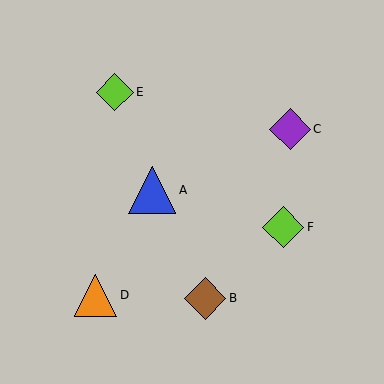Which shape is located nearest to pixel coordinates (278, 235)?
The lime diamond (labeled F) at (283, 227) is nearest to that location.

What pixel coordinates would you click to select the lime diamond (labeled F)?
Click at (283, 227) to select the lime diamond F.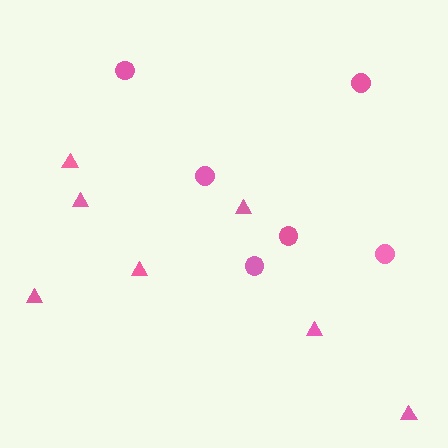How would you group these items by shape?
There are 2 groups: one group of circles (6) and one group of triangles (7).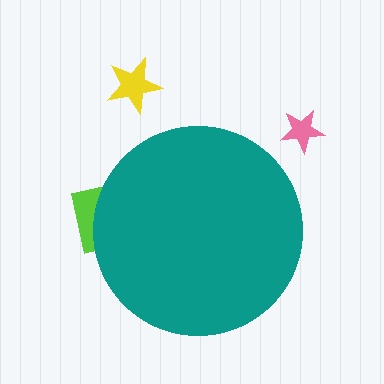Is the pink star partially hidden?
No, the pink star is fully visible.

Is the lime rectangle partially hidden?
Yes, the lime rectangle is partially hidden behind the teal circle.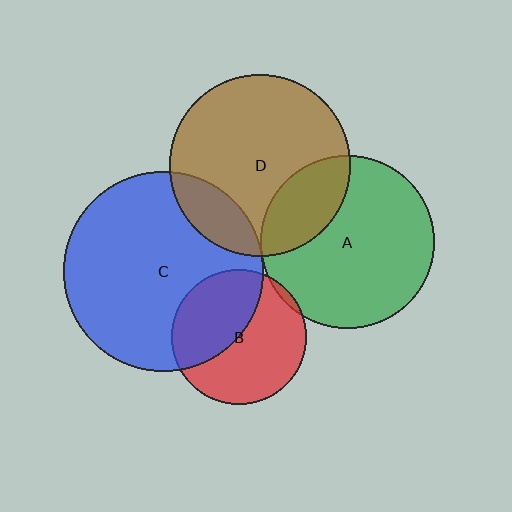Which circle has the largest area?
Circle C (blue).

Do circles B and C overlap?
Yes.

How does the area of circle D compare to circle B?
Approximately 1.8 times.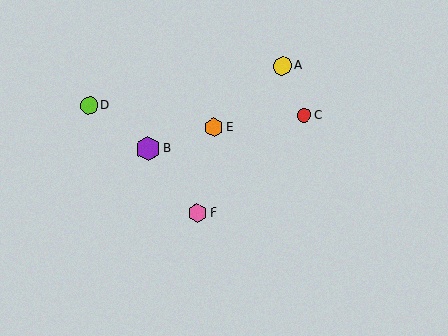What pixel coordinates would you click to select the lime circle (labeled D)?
Click at (89, 106) to select the lime circle D.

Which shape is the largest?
The purple hexagon (labeled B) is the largest.